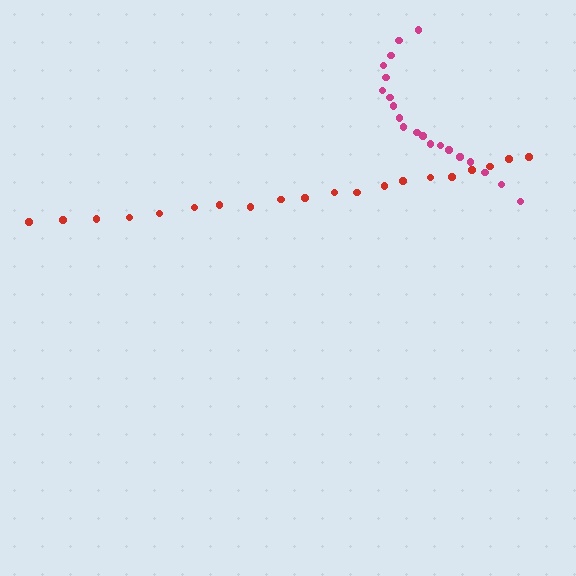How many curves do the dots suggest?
There are 2 distinct paths.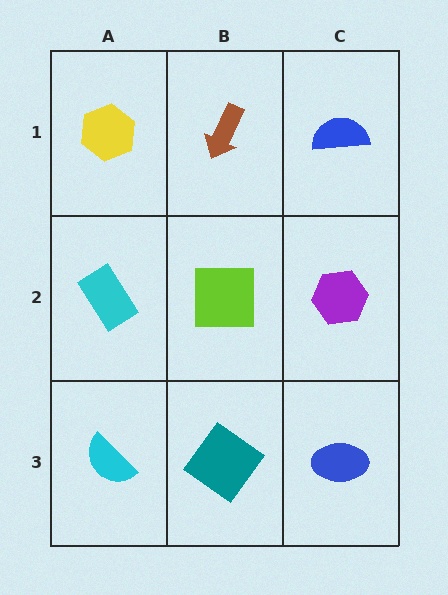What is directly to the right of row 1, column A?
A brown arrow.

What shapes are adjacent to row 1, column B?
A lime square (row 2, column B), a yellow hexagon (row 1, column A), a blue semicircle (row 1, column C).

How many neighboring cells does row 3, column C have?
2.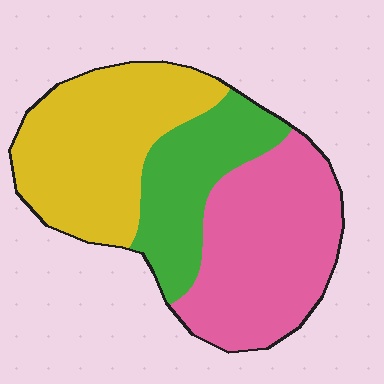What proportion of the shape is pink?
Pink covers 39% of the shape.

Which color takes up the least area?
Green, at roughly 25%.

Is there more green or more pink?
Pink.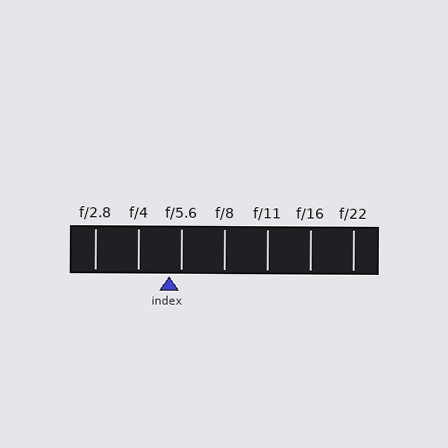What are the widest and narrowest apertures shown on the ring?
The widest aperture shown is f/2.8 and the narrowest is f/22.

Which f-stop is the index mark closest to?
The index mark is closest to f/5.6.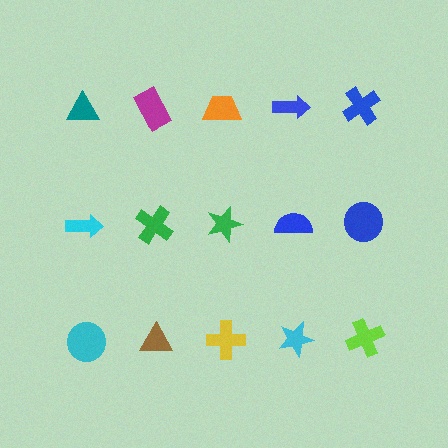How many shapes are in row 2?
5 shapes.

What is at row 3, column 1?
A cyan circle.